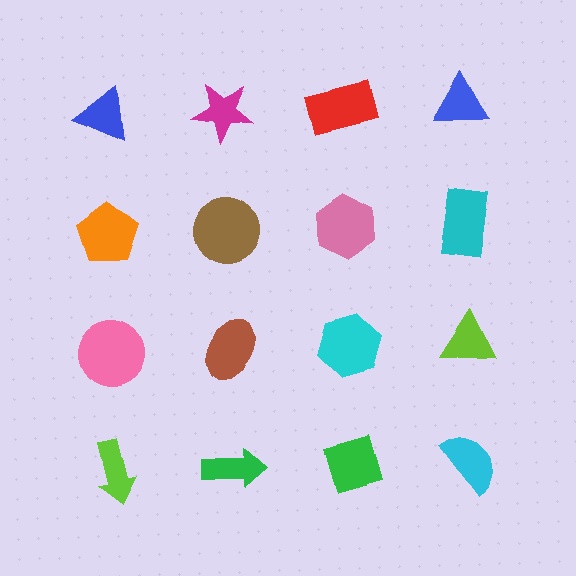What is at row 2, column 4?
A cyan rectangle.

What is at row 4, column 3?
A green diamond.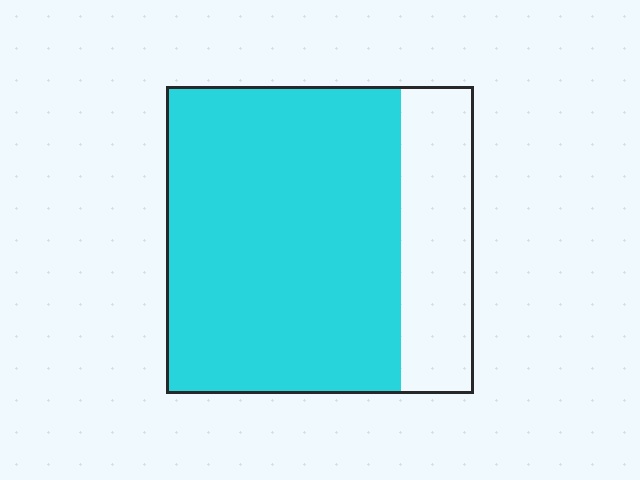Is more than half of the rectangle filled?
Yes.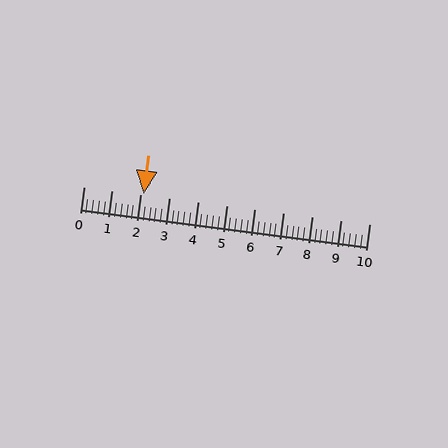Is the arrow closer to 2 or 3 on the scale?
The arrow is closer to 2.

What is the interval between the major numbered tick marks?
The major tick marks are spaced 1 units apart.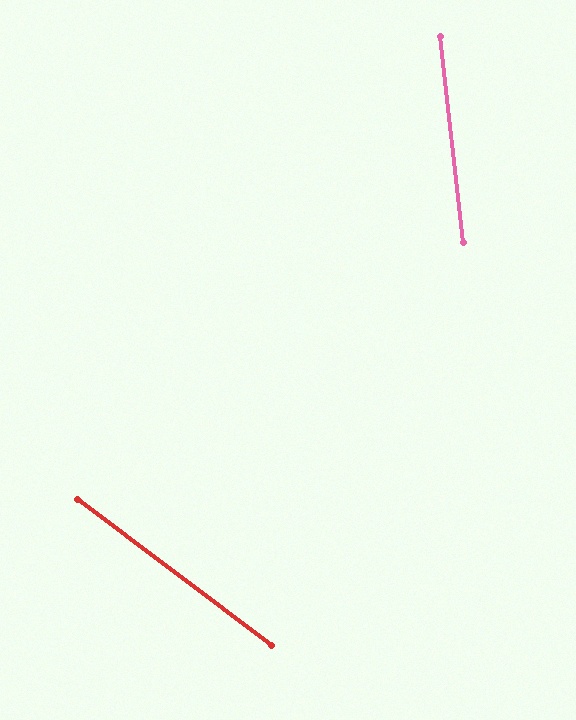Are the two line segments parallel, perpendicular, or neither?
Neither parallel nor perpendicular — they differ by about 47°.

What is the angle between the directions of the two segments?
Approximately 47 degrees.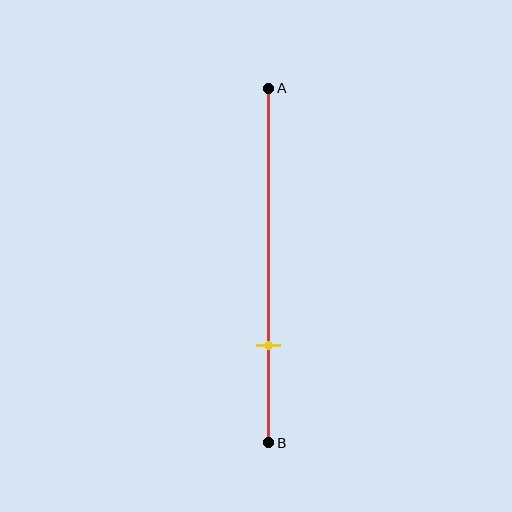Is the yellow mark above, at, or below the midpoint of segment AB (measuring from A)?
The yellow mark is below the midpoint of segment AB.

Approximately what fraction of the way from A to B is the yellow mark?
The yellow mark is approximately 75% of the way from A to B.